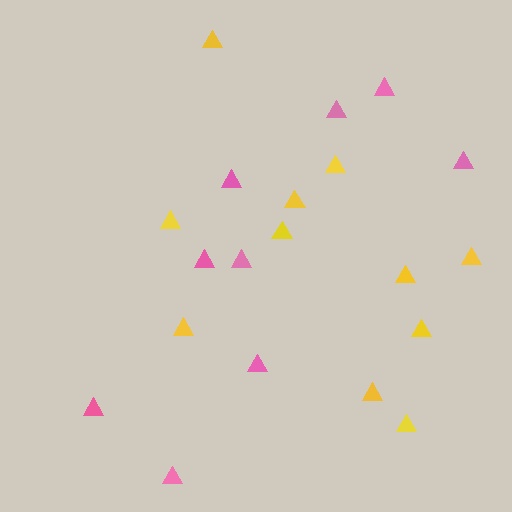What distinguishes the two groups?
There are 2 groups: one group of pink triangles (9) and one group of yellow triangles (11).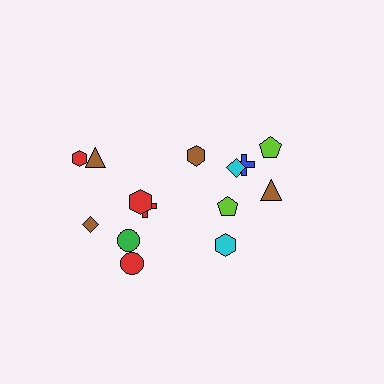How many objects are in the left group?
There are 8 objects.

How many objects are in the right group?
There are 6 objects.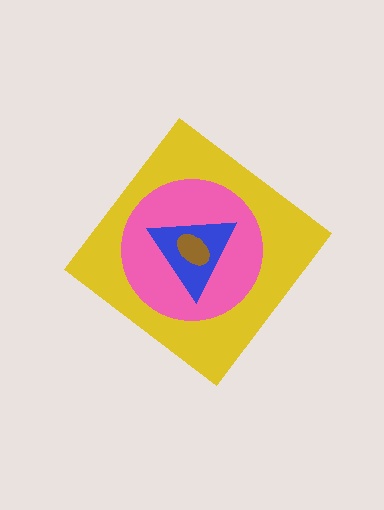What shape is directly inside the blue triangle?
The brown ellipse.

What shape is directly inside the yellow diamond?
The pink circle.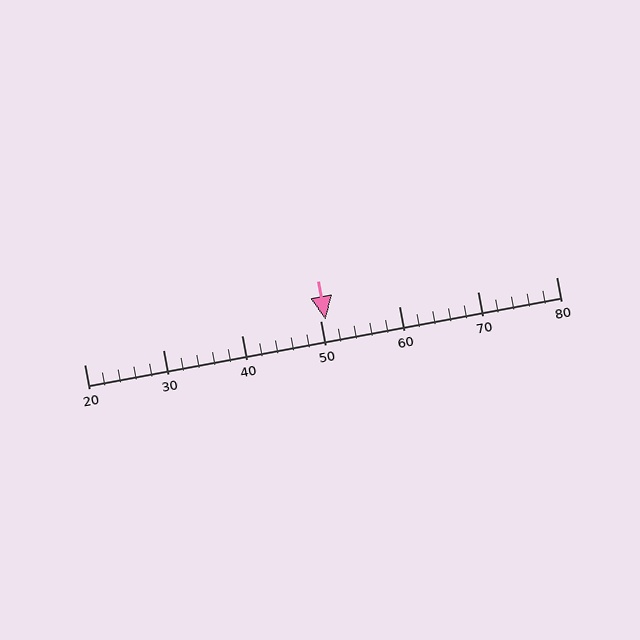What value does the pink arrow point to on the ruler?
The pink arrow points to approximately 51.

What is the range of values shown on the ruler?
The ruler shows values from 20 to 80.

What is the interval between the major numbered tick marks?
The major tick marks are spaced 10 units apart.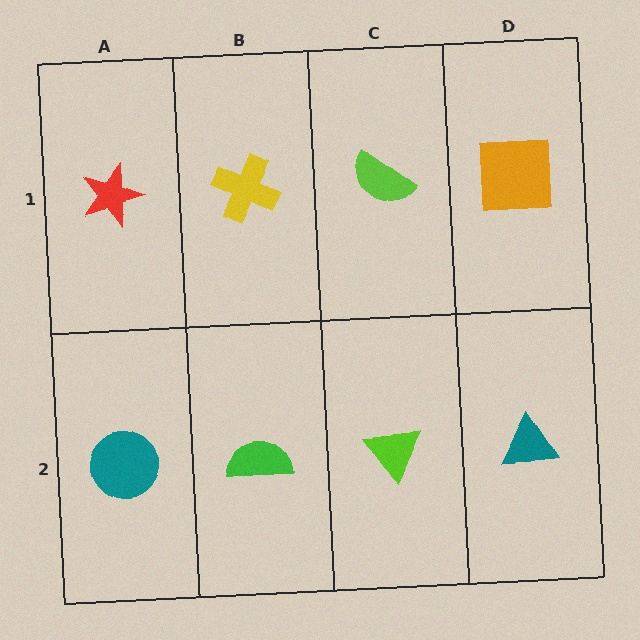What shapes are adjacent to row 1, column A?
A teal circle (row 2, column A), a yellow cross (row 1, column B).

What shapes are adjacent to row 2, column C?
A lime semicircle (row 1, column C), a green semicircle (row 2, column B), a teal triangle (row 2, column D).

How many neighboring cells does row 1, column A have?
2.